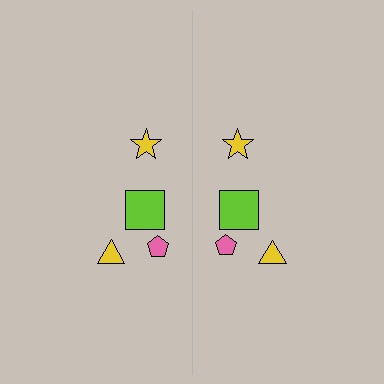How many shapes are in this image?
There are 8 shapes in this image.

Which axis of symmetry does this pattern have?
The pattern has a vertical axis of symmetry running through the center of the image.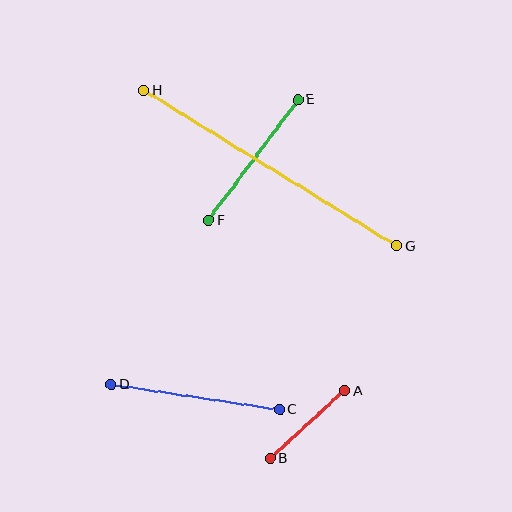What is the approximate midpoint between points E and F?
The midpoint is at approximately (253, 160) pixels.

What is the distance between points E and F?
The distance is approximately 150 pixels.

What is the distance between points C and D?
The distance is approximately 171 pixels.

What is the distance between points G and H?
The distance is approximately 297 pixels.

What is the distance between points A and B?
The distance is approximately 100 pixels.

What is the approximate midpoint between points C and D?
The midpoint is at approximately (195, 397) pixels.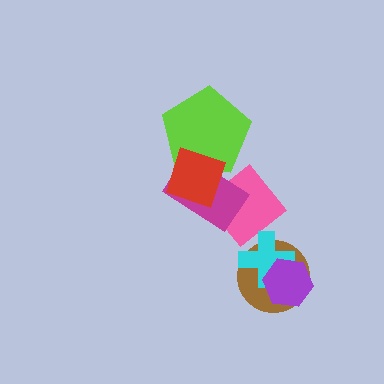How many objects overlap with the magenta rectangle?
3 objects overlap with the magenta rectangle.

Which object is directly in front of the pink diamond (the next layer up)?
The magenta rectangle is directly in front of the pink diamond.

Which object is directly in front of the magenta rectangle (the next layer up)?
The lime pentagon is directly in front of the magenta rectangle.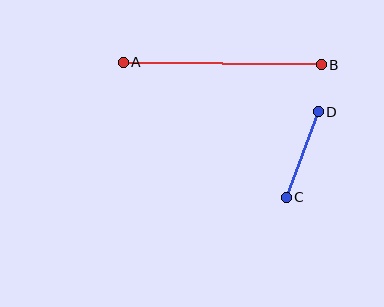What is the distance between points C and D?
The distance is approximately 91 pixels.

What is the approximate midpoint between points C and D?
The midpoint is at approximately (302, 154) pixels.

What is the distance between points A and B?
The distance is approximately 198 pixels.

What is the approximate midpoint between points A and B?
The midpoint is at approximately (222, 64) pixels.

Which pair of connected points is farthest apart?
Points A and B are farthest apart.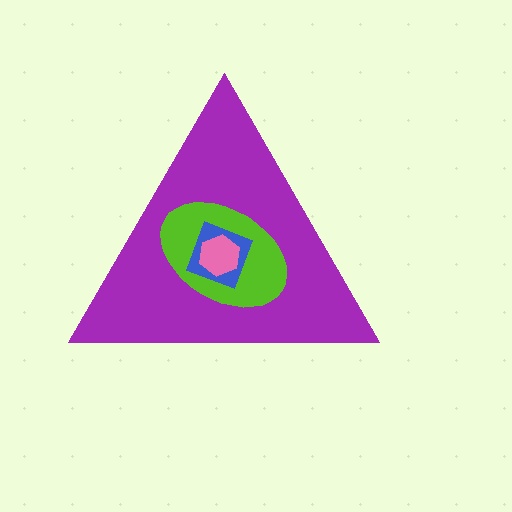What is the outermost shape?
The purple triangle.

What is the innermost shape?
The pink hexagon.